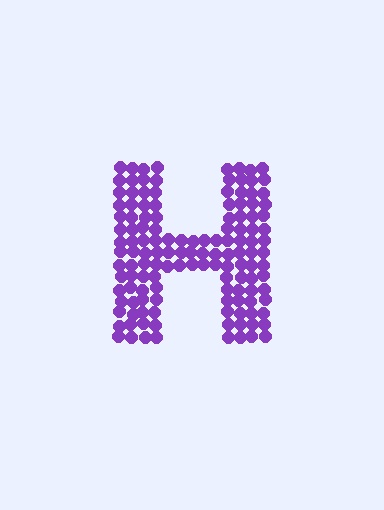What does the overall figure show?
The overall figure shows the letter H.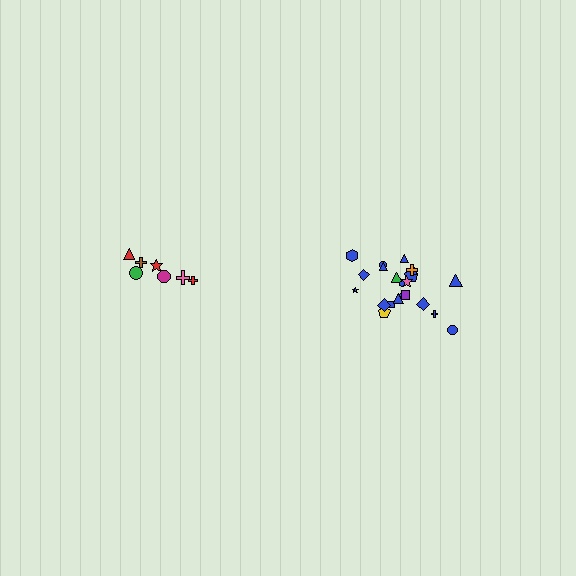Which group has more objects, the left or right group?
The right group.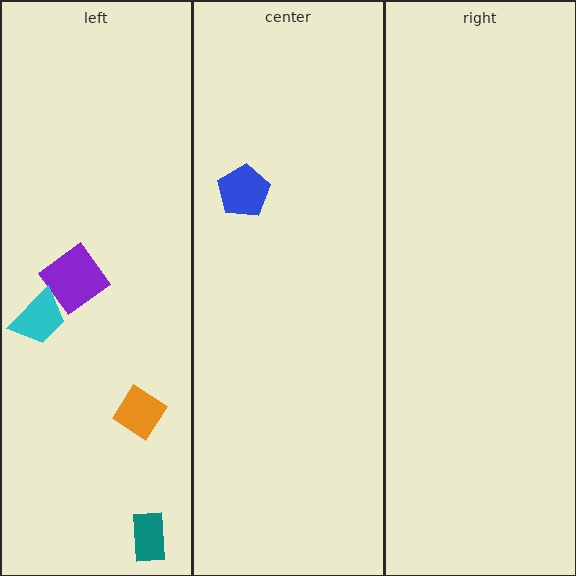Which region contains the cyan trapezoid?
The left region.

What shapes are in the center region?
The blue pentagon.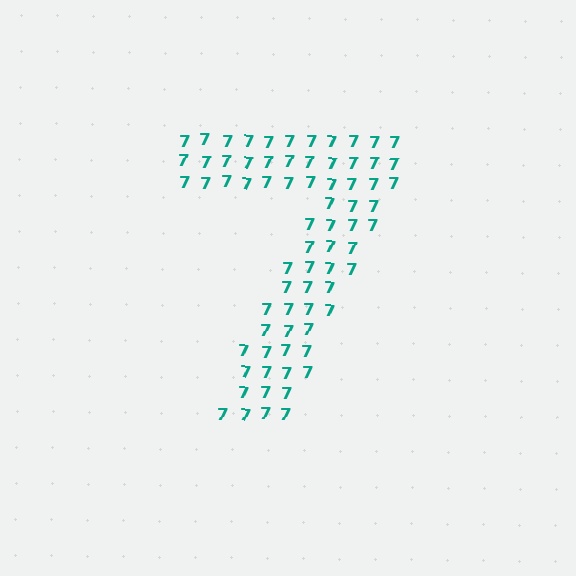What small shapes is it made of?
It is made of small digit 7's.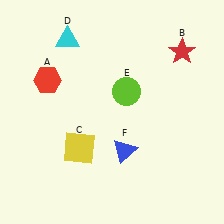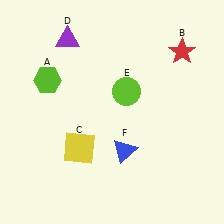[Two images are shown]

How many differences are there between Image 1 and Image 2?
There are 2 differences between the two images.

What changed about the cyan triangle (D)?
In Image 1, D is cyan. In Image 2, it changed to purple.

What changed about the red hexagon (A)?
In Image 1, A is red. In Image 2, it changed to lime.